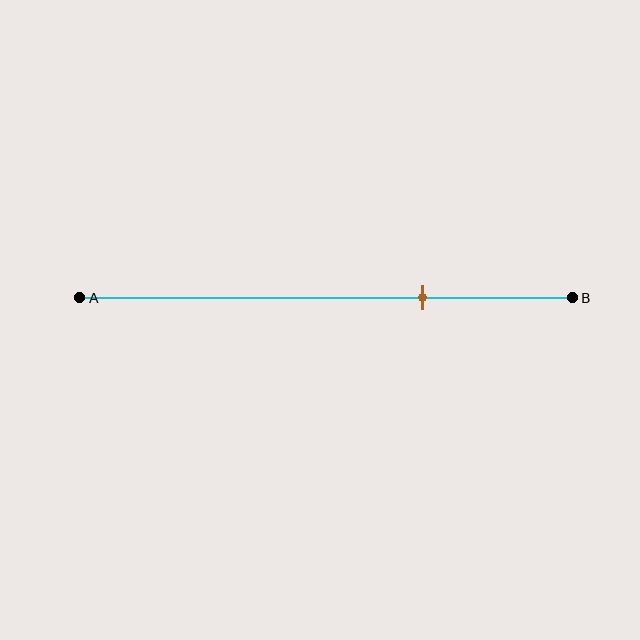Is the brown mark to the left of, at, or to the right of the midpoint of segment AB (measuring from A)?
The brown mark is to the right of the midpoint of segment AB.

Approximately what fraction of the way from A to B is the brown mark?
The brown mark is approximately 70% of the way from A to B.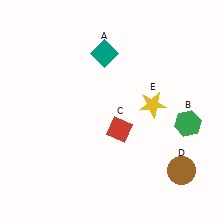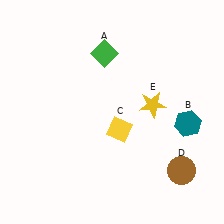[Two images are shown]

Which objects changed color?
A changed from teal to green. B changed from green to teal. C changed from red to yellow.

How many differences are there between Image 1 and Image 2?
There are 3 differences between the two images.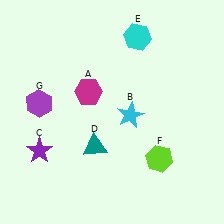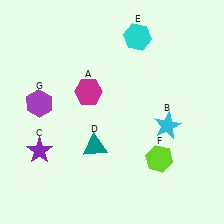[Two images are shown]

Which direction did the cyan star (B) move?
The cyan star (B) moved right.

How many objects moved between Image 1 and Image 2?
1 object moved between the two images.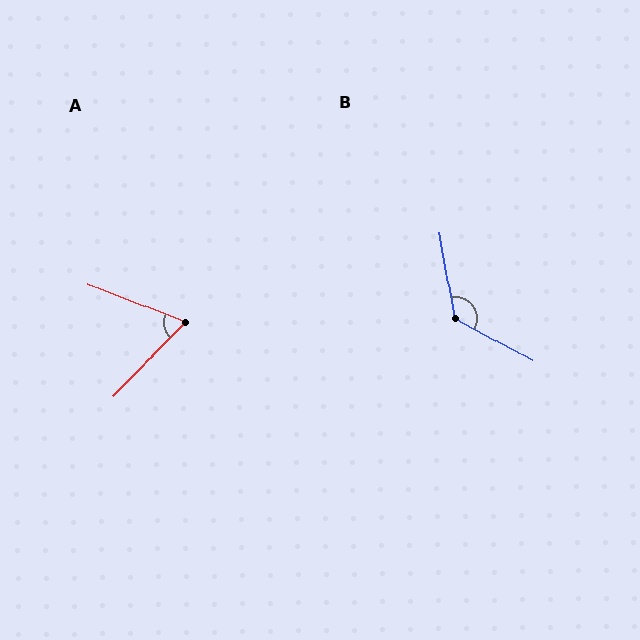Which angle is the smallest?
A, at approximately 67 degrees.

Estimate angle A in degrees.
Approximately 67 degrees.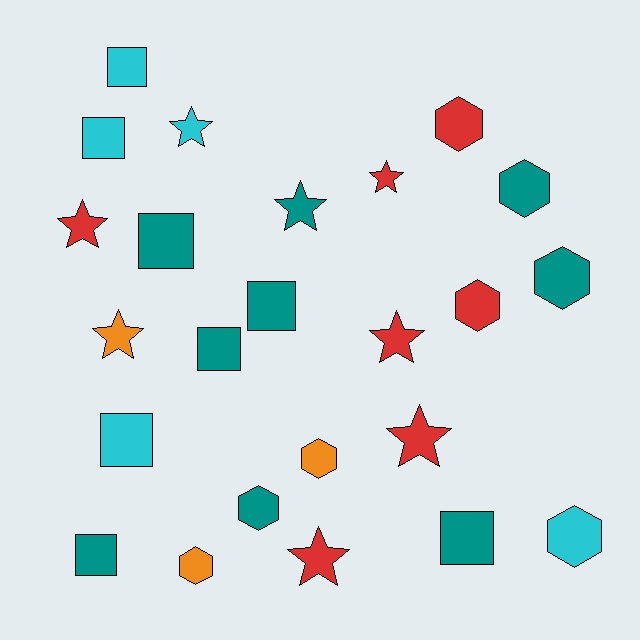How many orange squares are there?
There are no orange squares.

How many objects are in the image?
There are 24 objects.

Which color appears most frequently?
Teal, with 9 objects.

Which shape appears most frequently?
Star, with 8 objects.